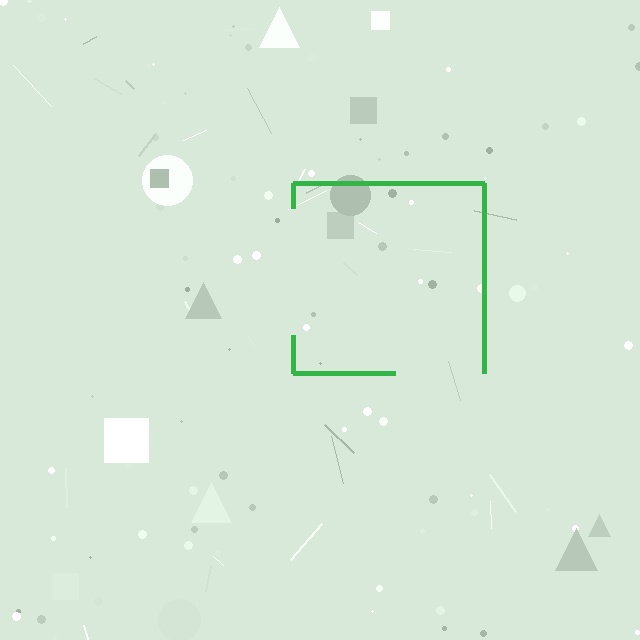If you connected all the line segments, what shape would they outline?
They would outline a square.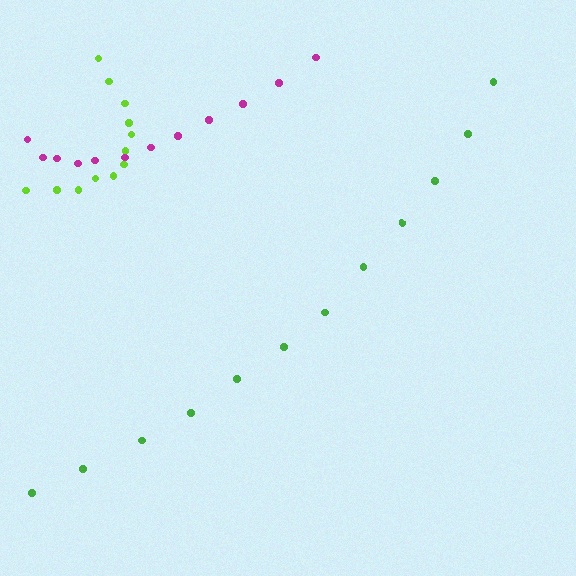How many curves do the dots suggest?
There are 3 distinct paths.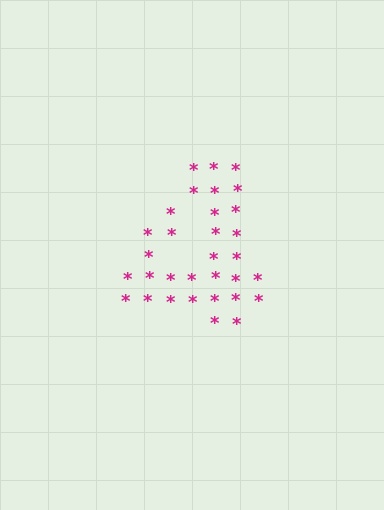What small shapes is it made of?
It is made of small asterisks.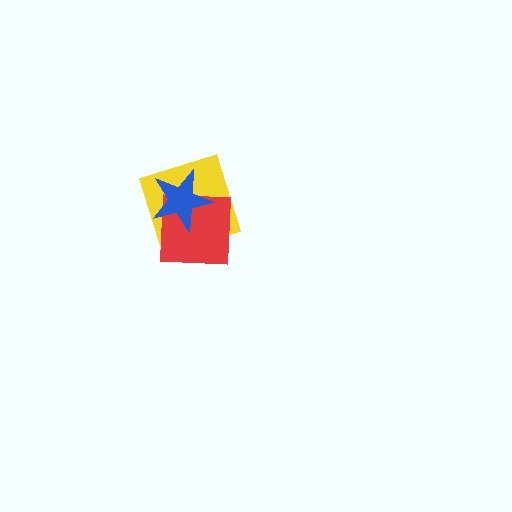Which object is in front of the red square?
The blue star is in front of the red square.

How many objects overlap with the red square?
2 objects overlap with the red square.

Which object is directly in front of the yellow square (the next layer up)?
The red square is directly in front of the yellow square.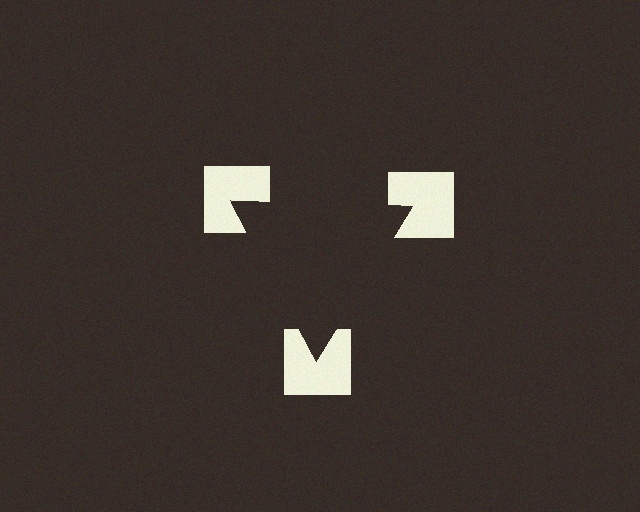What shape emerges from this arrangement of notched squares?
An illusory triangle — its edges are inferred from the aligned wedge cuts in the notched squares, not physically drawn.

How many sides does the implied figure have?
3 sides.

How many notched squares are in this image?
There are 3 — one at each vertex of the illusory triangle.